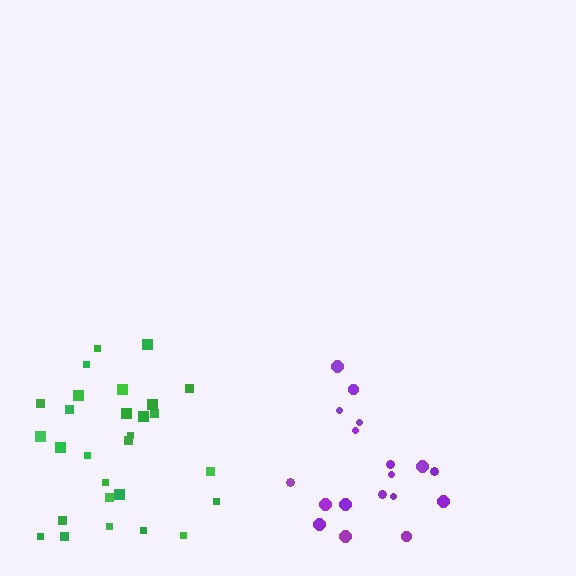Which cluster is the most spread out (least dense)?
Purple.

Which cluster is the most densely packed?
Green.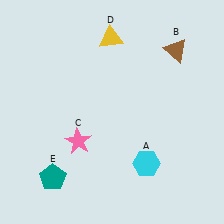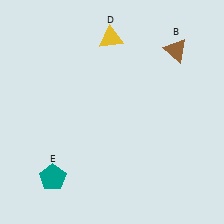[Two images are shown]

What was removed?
The pink star (C), the cyan hexagon (A) were removed in Image 2.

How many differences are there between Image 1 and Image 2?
There are 2 differences between the two images.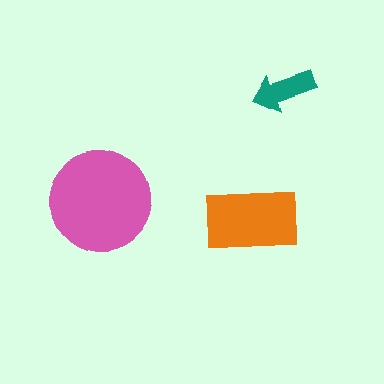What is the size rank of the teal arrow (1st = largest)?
3rd.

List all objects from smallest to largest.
The teal arrow, the orange rectangle, the pink circle.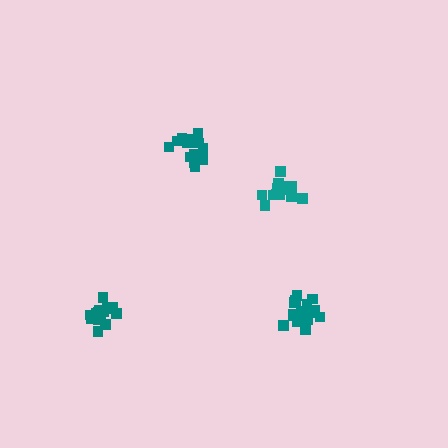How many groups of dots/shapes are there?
There are 4 groups.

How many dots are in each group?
Group 1: 15 dots, Group 2: 18 dots, Group 3: 14 dots, Group 4: 15 dots (62 total).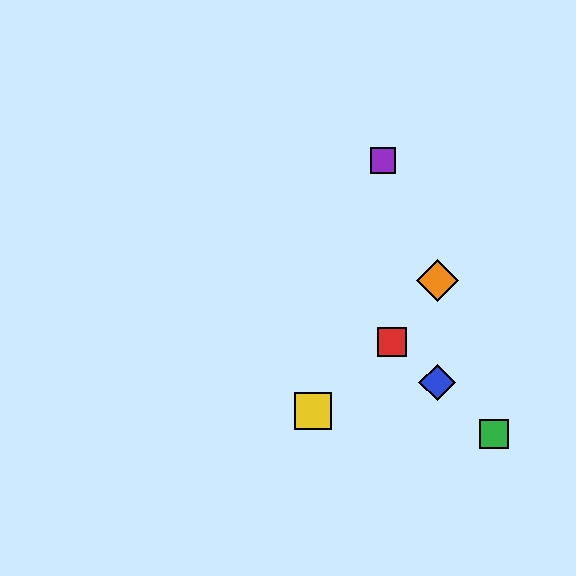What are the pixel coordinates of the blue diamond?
The blue diamond is at (437, 383).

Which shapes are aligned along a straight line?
The red square, the blue diamond, the green square are aligned along a straight line.